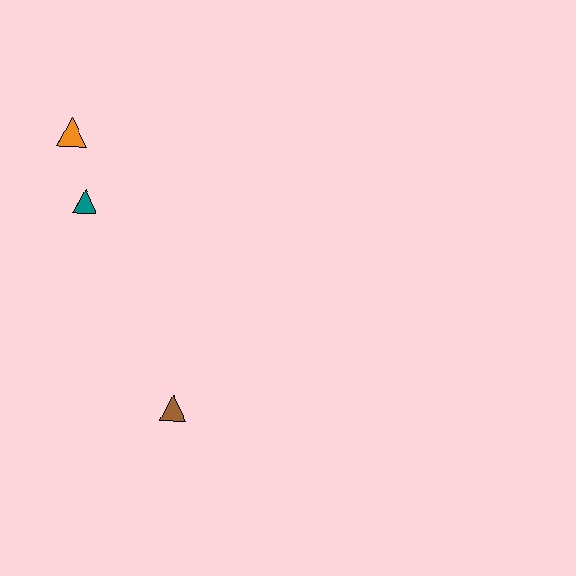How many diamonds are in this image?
There are no diamonds.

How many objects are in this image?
There are 3 objects.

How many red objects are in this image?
There are no red objects.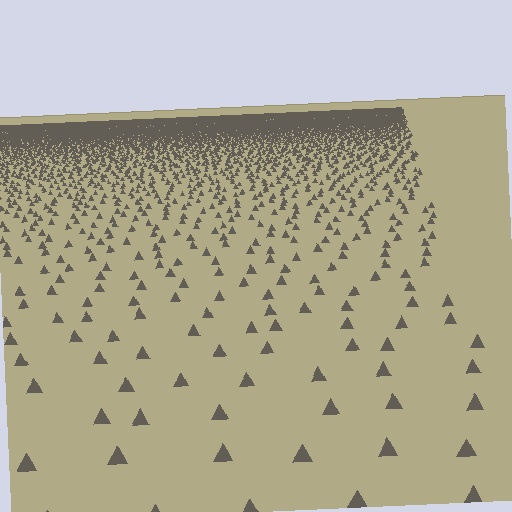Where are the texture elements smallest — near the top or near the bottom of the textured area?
Near the top.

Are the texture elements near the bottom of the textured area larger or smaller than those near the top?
Larger. Near the bottom, elements are closer to the viewer and appear at a bigger on-screen size.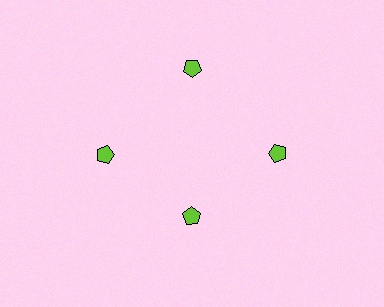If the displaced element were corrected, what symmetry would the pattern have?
It would have 4-fold rotational symmetry — the pattern would map onto itself every 90 degrees.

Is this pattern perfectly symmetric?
No. The 4 lime pentagons are arranged in a ring, but one element near the 6 o'clock position is pulled inward toward the center, breaking the 4-fold rotational symmetry.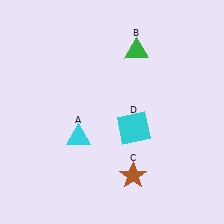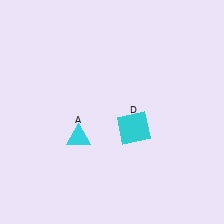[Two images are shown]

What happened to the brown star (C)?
The brown star (C) was removed in Image 2. It was in the bottom-right area of Image 1.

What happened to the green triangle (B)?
The green triangle (B) was removed in Image 2. It was in the top-right area of Image 1.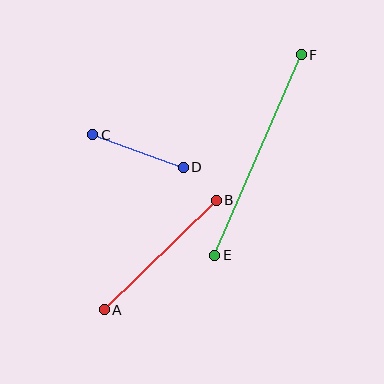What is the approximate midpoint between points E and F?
The midpoint is at approximately (258, 155) pixels.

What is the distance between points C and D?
The distance is approximately 96 pixels.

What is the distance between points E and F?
The distance is approximately 219 pixels.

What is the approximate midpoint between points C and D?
The midpoint is at approximately (138, 151) pixels.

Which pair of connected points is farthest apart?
Points E and F are farthest apart.